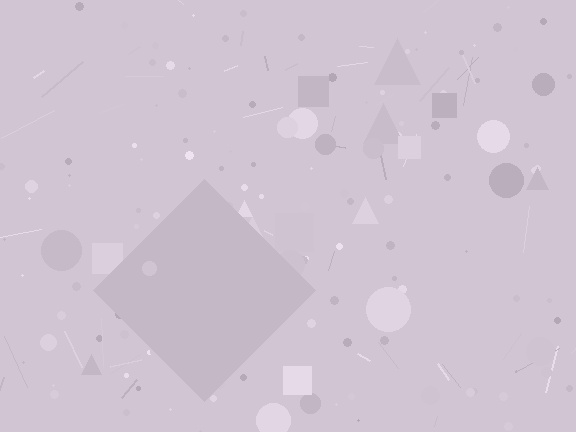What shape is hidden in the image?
A diamond is hidden in the image.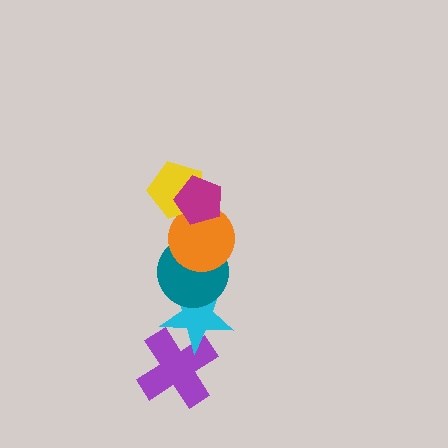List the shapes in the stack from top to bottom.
From top to bottom: the magenta pentagon, the yellow pentagon, the orange circle, the teal circle, the cyan star, the purple cross.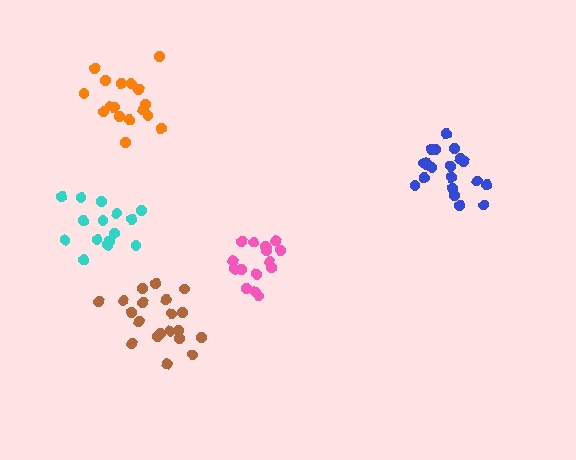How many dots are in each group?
Group 1: 20 dots, Group 2: 17 dots, Group 3: 16 dots, Group 4: 15 dots, Group 5: 20 dots (88 total).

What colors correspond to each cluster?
The clusters are colored: brown, orange, pink, cyan, blue.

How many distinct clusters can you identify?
There are 5 distinct clusters.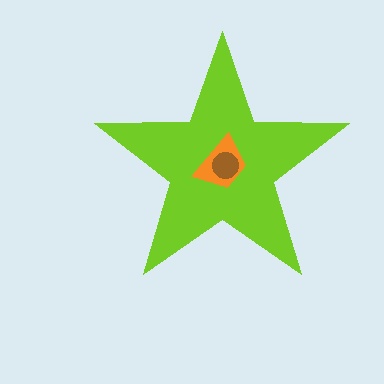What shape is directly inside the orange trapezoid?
The brown circle.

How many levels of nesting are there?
3.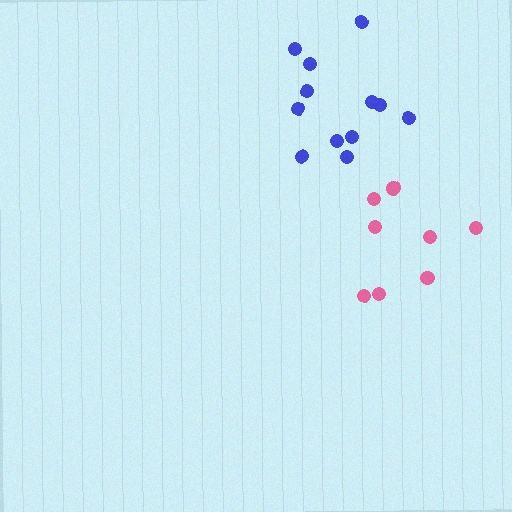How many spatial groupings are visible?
There are 2 spatial groupings.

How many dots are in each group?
Group 1: 8 dots, Group 2: 12 dots (20 total).